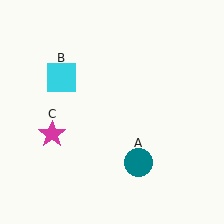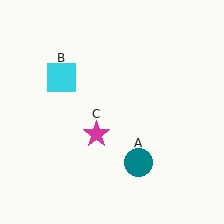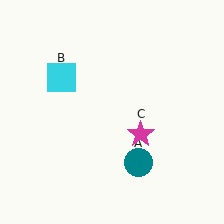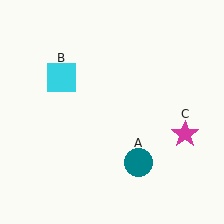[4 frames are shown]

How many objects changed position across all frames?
1 object changed position: magenta star (object C).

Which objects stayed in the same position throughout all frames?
Teal circle (object A) and cyan square (object B) remained stationary.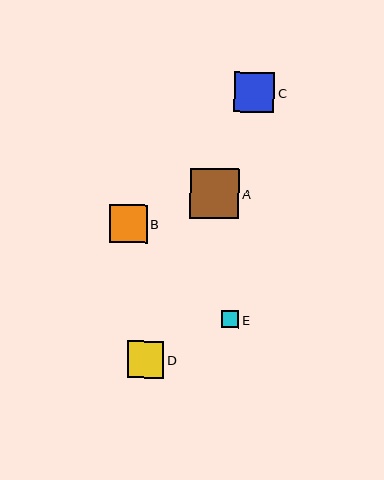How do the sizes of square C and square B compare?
Square C and square B are approximately the same size.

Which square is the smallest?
Square E is the smallest with a size of approximately 17 pixels.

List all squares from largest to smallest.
From largest to smallest: A, C, B, D, E.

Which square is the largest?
Square A is the largest with a size of approximately 49 pixels.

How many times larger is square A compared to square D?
Square A is approximately 1.3 times the size of square D.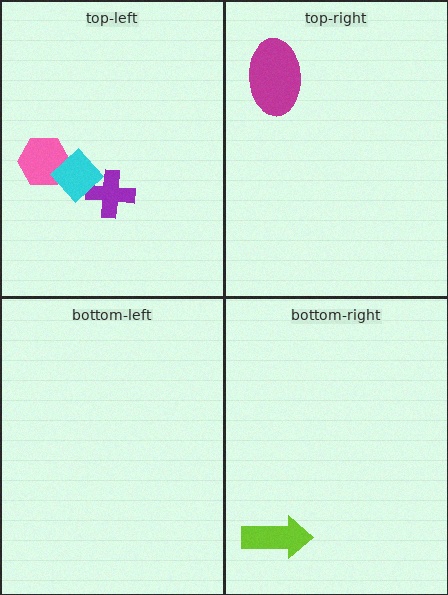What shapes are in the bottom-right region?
The lime arrow.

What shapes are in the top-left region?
The purple cross, the pink hexagon, the cyan diamond.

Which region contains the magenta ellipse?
The top-right region.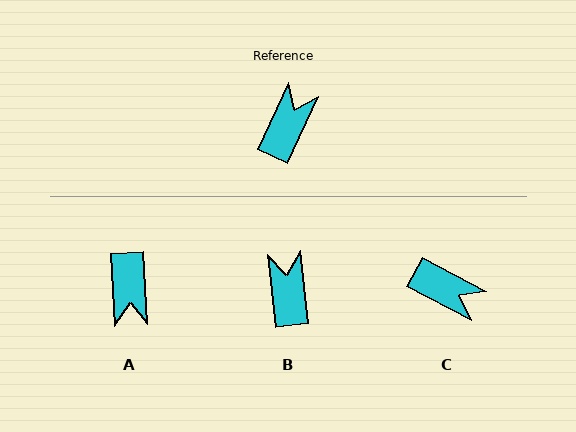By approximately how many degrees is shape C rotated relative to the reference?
Approximately 94 degrees clockwise.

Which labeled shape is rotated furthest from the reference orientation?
A, about 152 degrees away.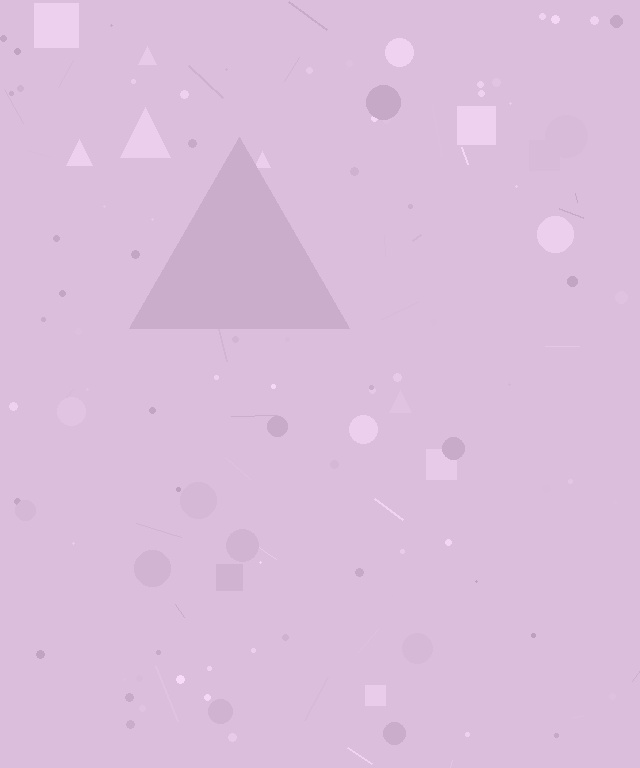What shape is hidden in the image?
A triangle is hidden in the image.